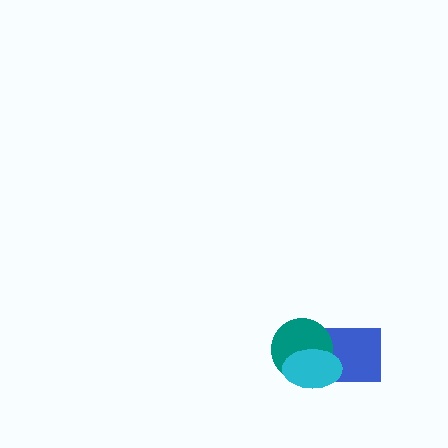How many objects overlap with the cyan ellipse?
2 objects overlap with the cyan ellipse.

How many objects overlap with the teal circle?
2 objects overlap with the teal circle.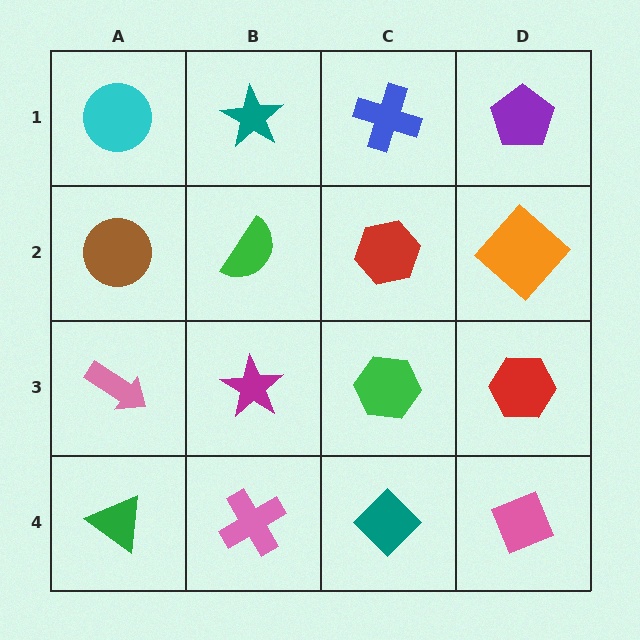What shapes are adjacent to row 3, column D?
An orange diamond (row 2, column D), a pink diamond (row 4, column D), a green hexagon (row 3, column C).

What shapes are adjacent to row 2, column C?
A blue cross (row 1, column C), a green hexagon (row 3, column C), a green semicircle (row 2, column B), an orange diamond (row 2, column D).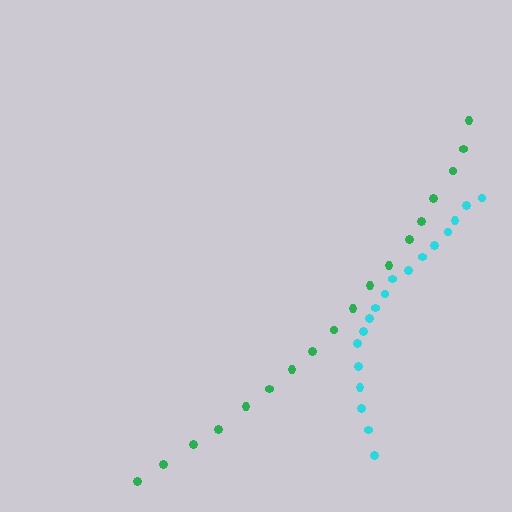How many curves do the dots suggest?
There are 2 distinct paths.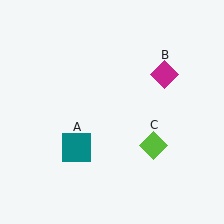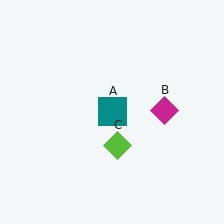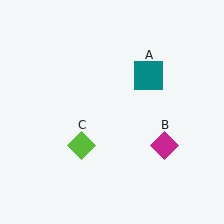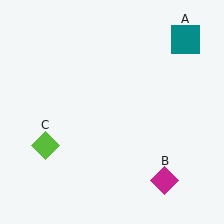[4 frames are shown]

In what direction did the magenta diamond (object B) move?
The magenta diamond (object B) moved down.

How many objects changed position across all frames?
3 objects changed position: teal square (object A), magenta diamond (object B), lime diamond (object C).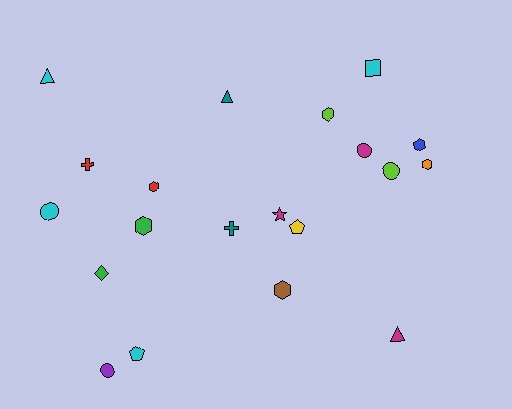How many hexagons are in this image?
There are 6 hexagons.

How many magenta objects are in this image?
There are 3 magenta objects.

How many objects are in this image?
There are 20 objects.